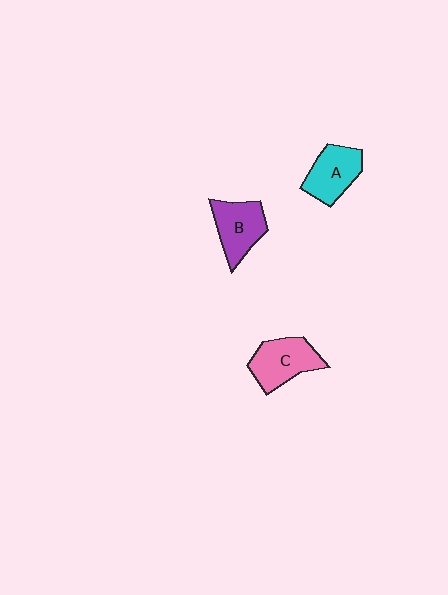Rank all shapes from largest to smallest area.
From largest to smallest: C (pink), B (purple), A (cyan).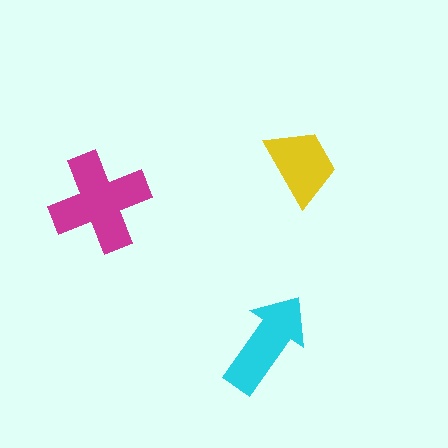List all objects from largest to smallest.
The magenta cross, the cyan arrow, the yellow trapezoid.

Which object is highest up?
The yellow trapezoid is topmost.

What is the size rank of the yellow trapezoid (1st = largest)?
3rd.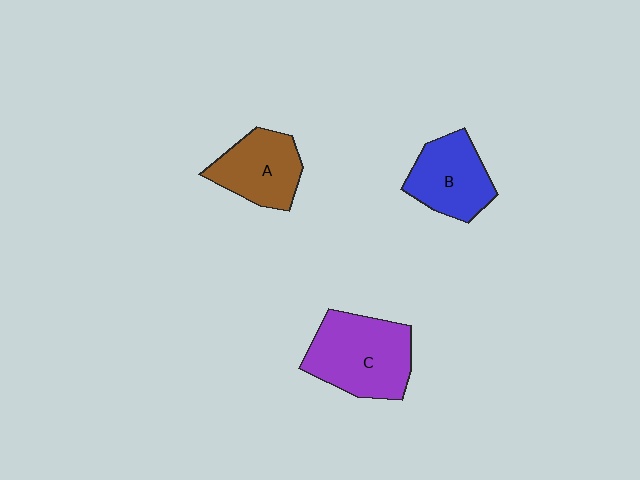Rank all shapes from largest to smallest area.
From largest to smallest: C (purple), B (blue), A (brown).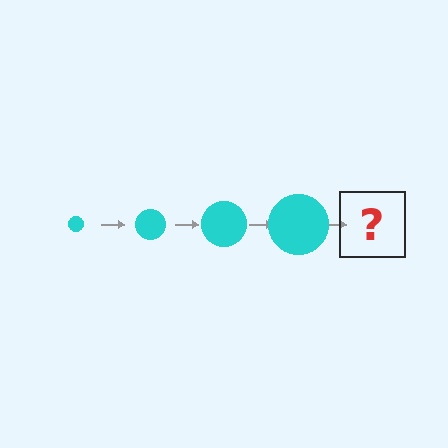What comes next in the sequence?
The next element should be a cyan circle, larger than the previous one.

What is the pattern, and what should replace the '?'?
The pattern is that the circle gets progressively larger each step. The '?' should be a cyan circle, larger than the previous one.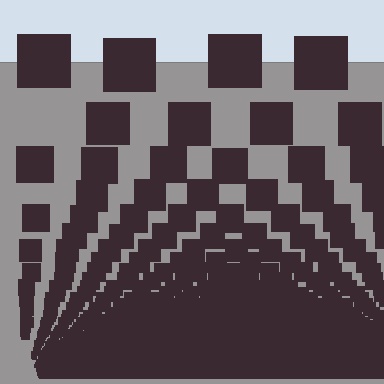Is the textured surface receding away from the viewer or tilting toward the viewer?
The surface appears to tilt toward the viewer. Texture elements get larger and sparser toward the top.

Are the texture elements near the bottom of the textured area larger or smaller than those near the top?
Smaller. The gradient is inverted — elements near the bottom are smaller and denser.